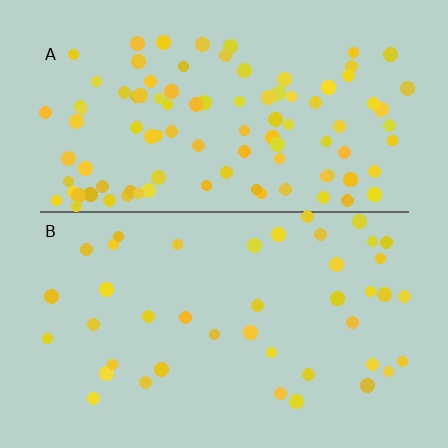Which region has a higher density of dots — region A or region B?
A (the top).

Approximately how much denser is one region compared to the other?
Approximately 2.3× — region A over region B.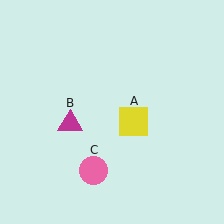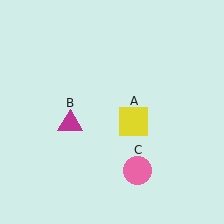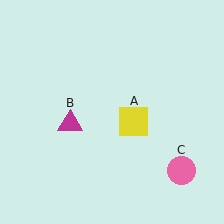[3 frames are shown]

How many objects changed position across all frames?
1 object changed position: pink circle (object C).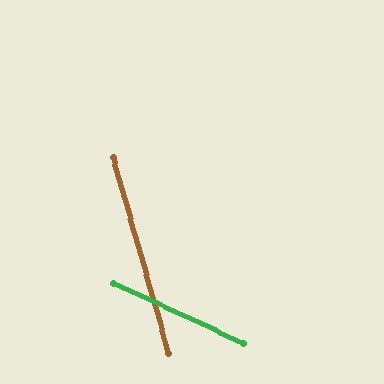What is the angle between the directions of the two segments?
Approximately 49 degrees.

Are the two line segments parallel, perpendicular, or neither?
Neither parallel nor perpendicular — they differ by about 49°.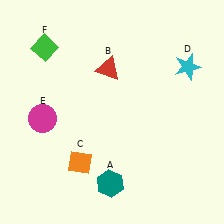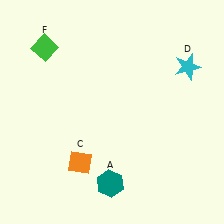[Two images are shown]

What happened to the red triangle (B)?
The red triangle (B) was removed in Image 2. It was in the top-left area of Image 1.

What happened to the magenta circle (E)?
The magenta circle (E) was removed in Image 2. It was in the bottom-left area of Image 1.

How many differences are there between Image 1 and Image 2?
There are 2 differences between the two images.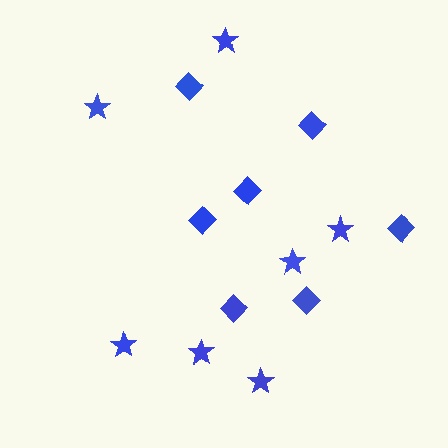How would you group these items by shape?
There are 2 groups: one group of diamonds (7) and one group of stars (7).